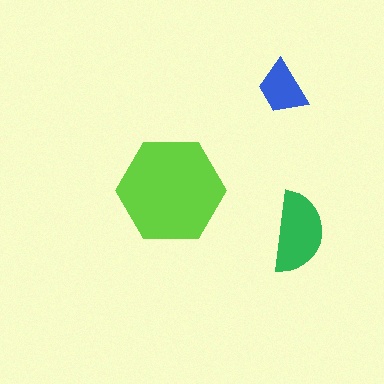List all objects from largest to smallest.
The lime hexagon, the green semicircle, the blue trapezoid.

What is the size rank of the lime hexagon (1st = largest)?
1st.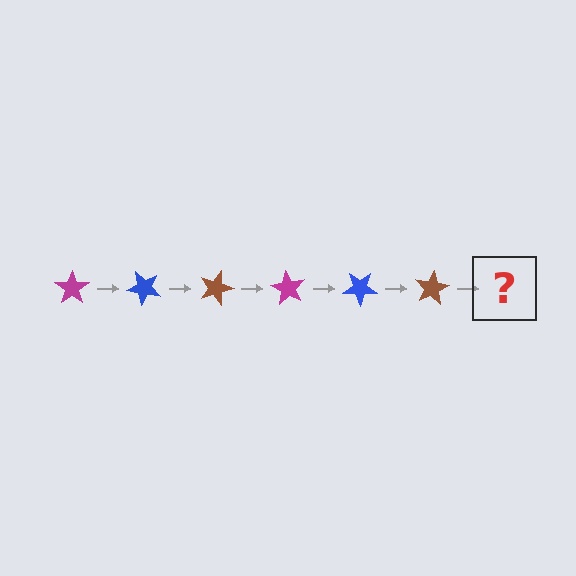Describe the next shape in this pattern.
It should be a magenta star, rotated 270 degrees from the start.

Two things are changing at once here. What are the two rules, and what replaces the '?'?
The two rules are that it rotates 45 degrees each step and the color cycles through magenta, blue, and brown. The '?' should be a magenta star, rotated 270 degrees from the start.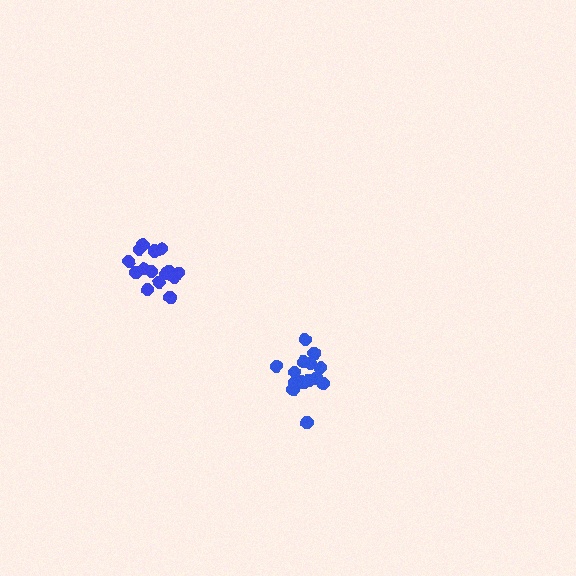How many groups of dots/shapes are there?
There are 2 groups.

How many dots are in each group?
Group 1: 15 dots, Group 2: 15 dots (30 total).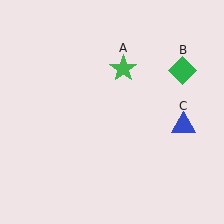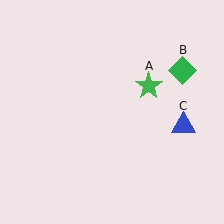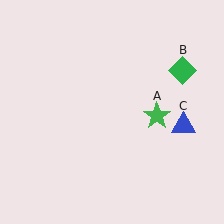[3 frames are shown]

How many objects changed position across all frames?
1 object changed position: green star (object A).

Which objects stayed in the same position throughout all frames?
Green diamond (object B) and blue triangle (object C) remained stationary.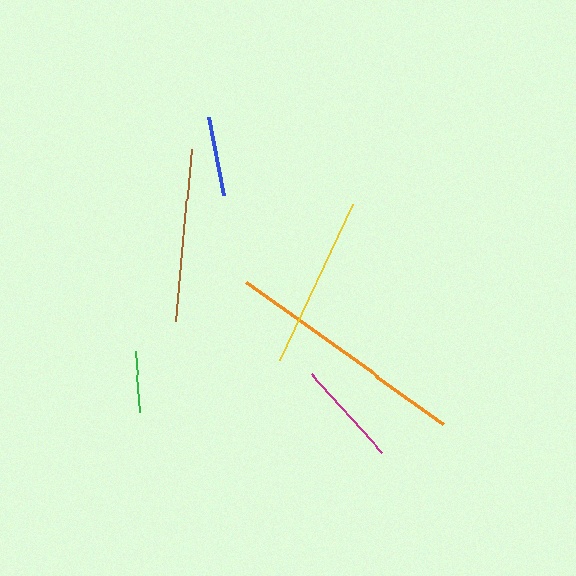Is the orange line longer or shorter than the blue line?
The orange line is longer than the blue line.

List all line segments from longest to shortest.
From longest to shortest: orange, brown, yellow, magenta, blue, green.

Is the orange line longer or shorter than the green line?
The orange line is longer than the green line.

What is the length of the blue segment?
The blue segment is approximately 79 pixels long.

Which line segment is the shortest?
The green line is the shortest at approximately 61 pixels.